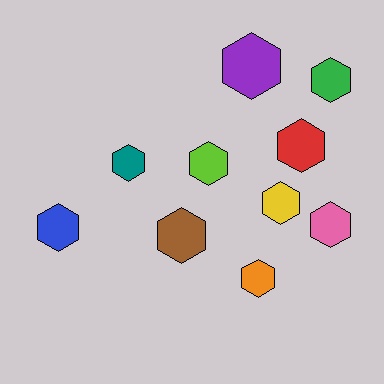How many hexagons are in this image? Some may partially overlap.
There are 10 hexagons.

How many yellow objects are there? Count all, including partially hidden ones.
There is 1 yellow object.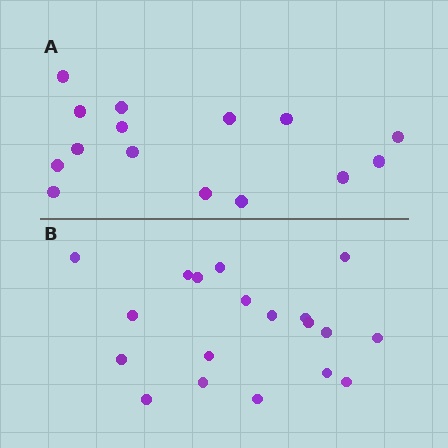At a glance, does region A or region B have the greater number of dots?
Region B (the bottom region) has more dots.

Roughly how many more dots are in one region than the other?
Region B has about 4 more dots than region A.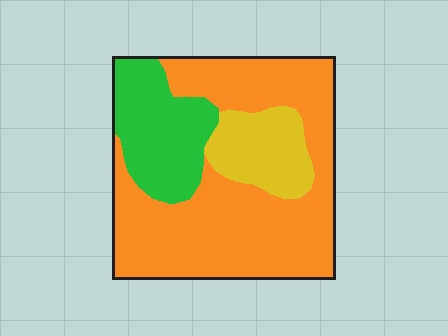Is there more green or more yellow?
Green.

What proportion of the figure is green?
Green takes up about one fifth (1/5) of the figure.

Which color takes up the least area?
Yellow, at roughly 15%.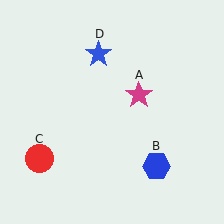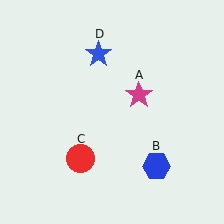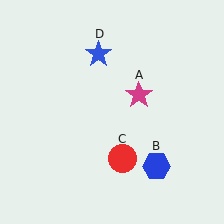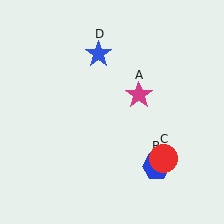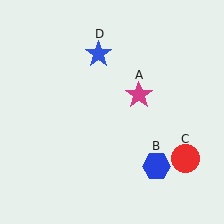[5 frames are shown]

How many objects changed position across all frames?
1 object changed position: red circle (object C).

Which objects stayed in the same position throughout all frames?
Magenta star (object A) and blue hexagon (object B) and blue star (object D) remained stationary.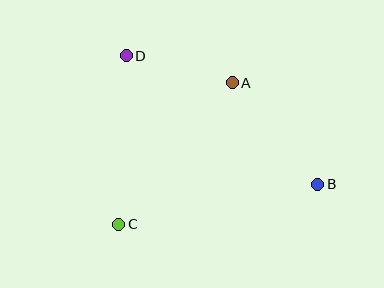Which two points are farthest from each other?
Points B and D are farthest from each other.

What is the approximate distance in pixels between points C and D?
The distance between C and D is approximately 168 pixels.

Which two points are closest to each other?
Points A and D are closest to each other.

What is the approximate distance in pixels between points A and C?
The distance between A and C is approximately 181 pixels.